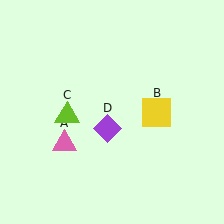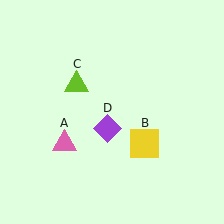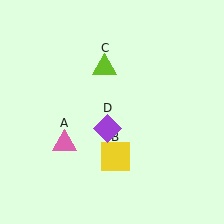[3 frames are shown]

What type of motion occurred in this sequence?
The yellow square (object B), lime triangle (object C) rotated clockwise around the center of the scene.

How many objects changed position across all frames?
2 objects changed position: yellow square (object B), lime triangle (object C).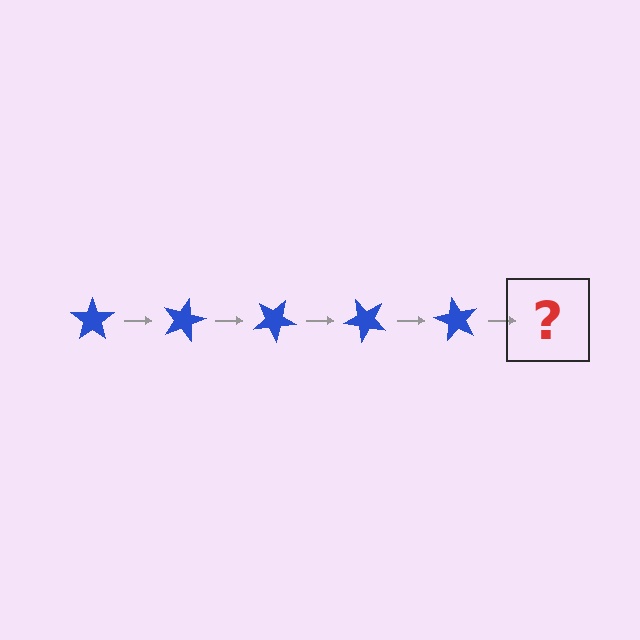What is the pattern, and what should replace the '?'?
The pattern is that the star rotates 15 degrees each step. The '?' should be a blue star rotated 75 degrees.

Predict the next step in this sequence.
The next step is a blue star rotated 75 degrees.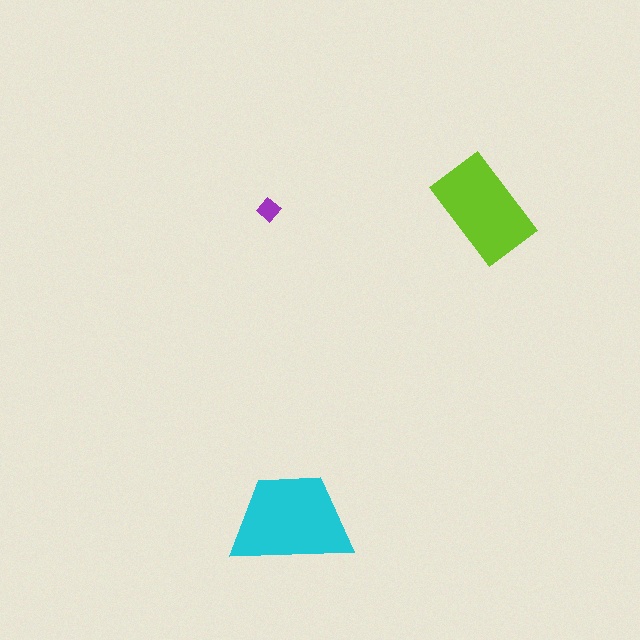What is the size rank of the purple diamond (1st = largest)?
3rd.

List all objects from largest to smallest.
The cyan trapezoid, the lime rectangle, the purple diamond.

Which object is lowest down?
The cyan trapezoid is bottommost.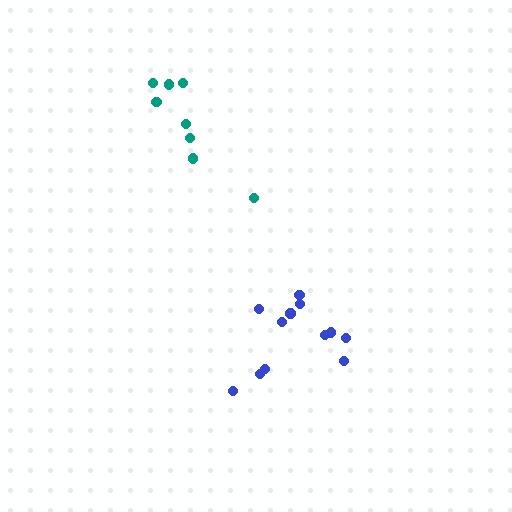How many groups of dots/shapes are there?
There are 2 groups.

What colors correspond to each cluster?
The clusters are colored: blue, teal.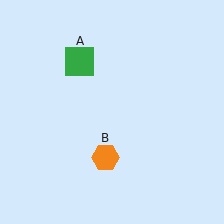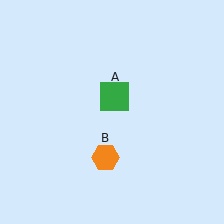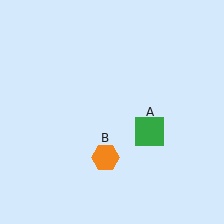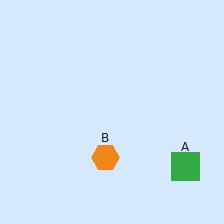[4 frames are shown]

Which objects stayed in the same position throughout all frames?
Orange hexagon (object B) remained stationary.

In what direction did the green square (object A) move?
The green square (object A) moved down and to the right.